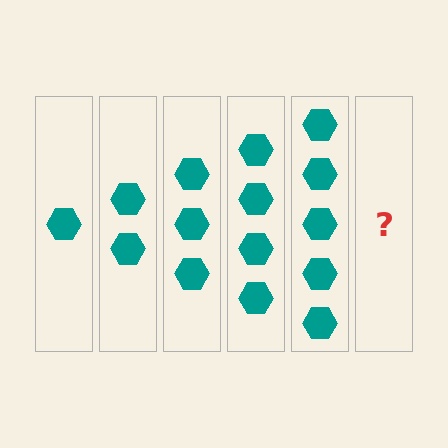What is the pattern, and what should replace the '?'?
The pattern is that each step adds one more hexagon. The '?' should be 6 hexagons.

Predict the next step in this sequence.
The next step is 6 hexagons.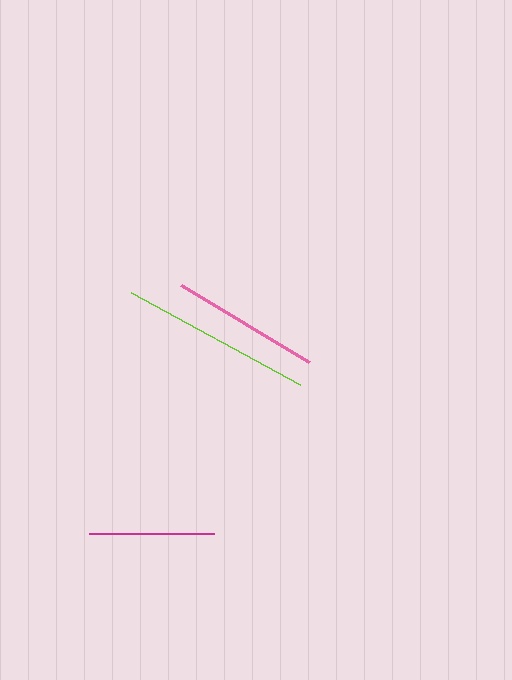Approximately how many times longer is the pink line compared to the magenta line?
The pink line is approximately 1.2 times the length of the magenta line.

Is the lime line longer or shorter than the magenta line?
The lime line is longer than the magenta line.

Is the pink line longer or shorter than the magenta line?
The pink line is longer than the magenta line.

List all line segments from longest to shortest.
From longest to shortest: lime, pink, magenta.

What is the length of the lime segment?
The lime segment is approximately 193 pixels long.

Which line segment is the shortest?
The magenta line is the shortest at approximately 125 pixels.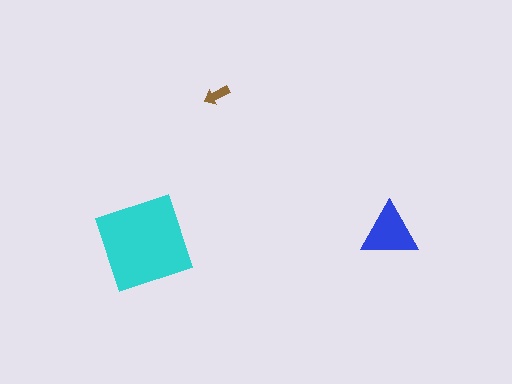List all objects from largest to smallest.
The cyan diamond, the blue triangle, the brown arrow.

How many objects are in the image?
There are 3 objects in the image.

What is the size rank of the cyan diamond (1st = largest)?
1st.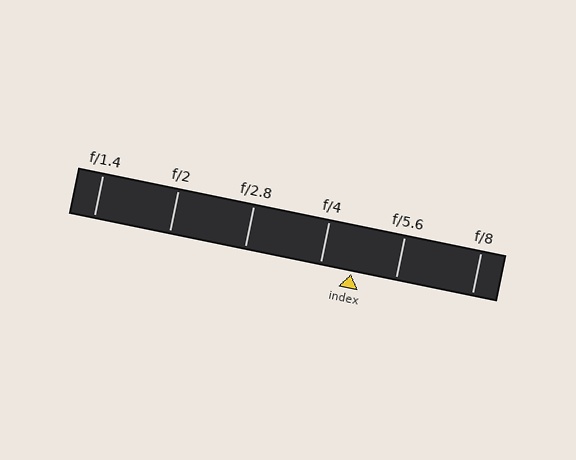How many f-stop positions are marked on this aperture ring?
There are 6 f-stop positions marked.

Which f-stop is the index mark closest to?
The index mark is closest to f/4.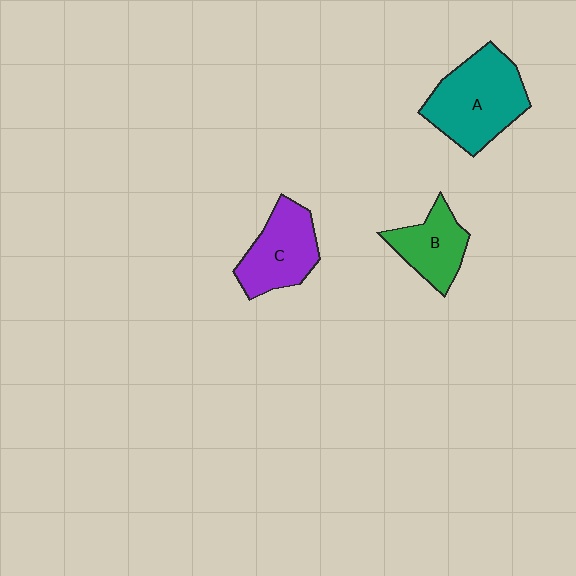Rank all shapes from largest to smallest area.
From largest to smallest: A (teal), C (purple), B (green).